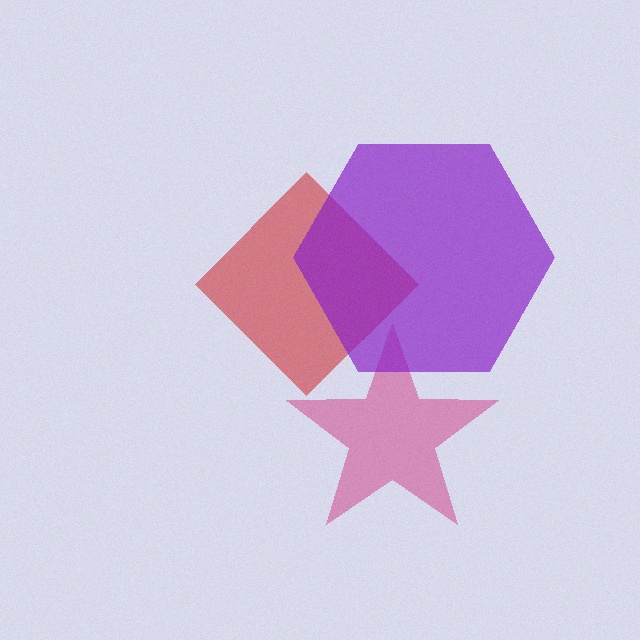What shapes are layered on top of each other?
The layered shapes are: a red diamond, a magenta star, a purple hexagon.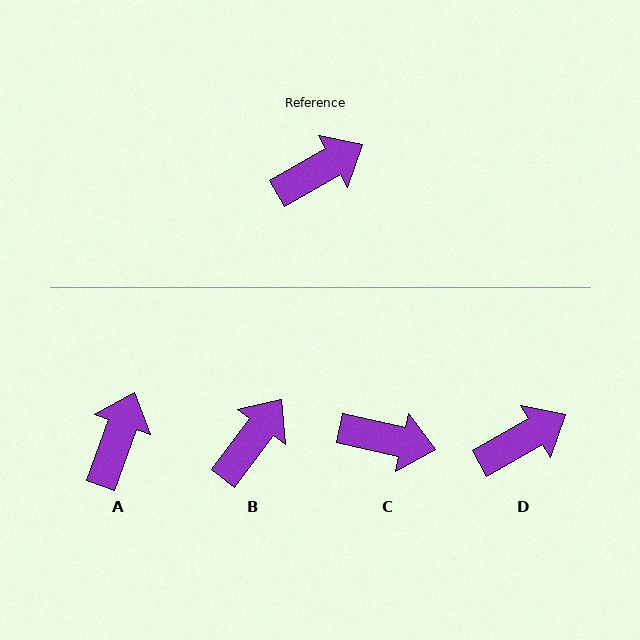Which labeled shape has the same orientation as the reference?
D.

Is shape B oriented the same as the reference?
No, it is off by about 24 degrees.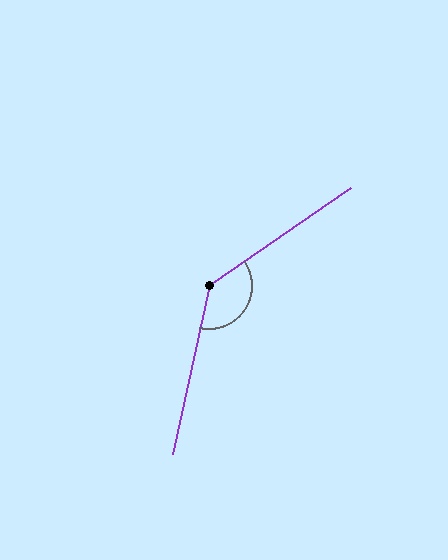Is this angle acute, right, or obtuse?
It is obtuse.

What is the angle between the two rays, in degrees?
Approximately 137 degrees.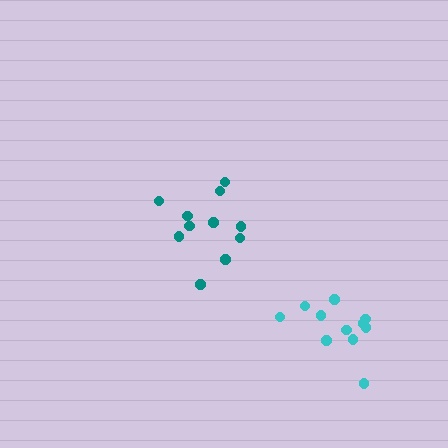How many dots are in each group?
Group 1: 11 dots, Group 2: 11 dots (22 total).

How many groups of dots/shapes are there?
There are 2 groups.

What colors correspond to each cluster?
The clusters are colored: cyan, teal.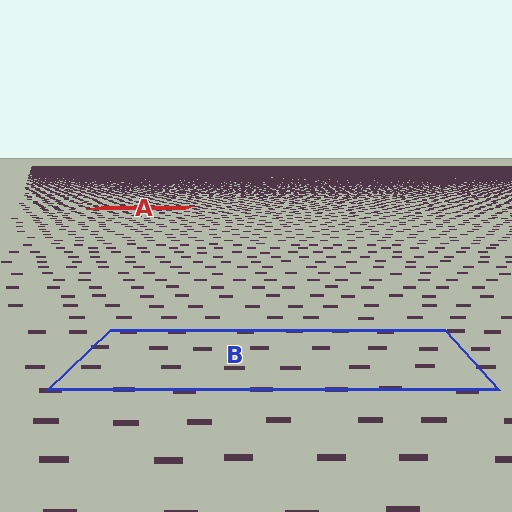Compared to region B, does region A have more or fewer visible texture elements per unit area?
Region A has more texture elements per unit area — they are packed more densely because it is farther away.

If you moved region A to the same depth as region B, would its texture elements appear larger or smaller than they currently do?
They would appear larger. At a closer depth, the same texture elements are projected at a bigger on-screen size.